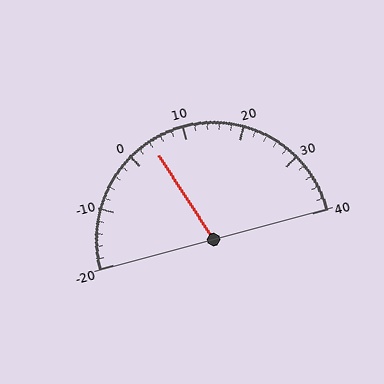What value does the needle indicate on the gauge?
The needle indicates approximately 4.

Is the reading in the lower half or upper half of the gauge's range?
The reading is in the lower half of the range (-20 to 40).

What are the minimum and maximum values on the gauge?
The gauge ranges from -20 to 40.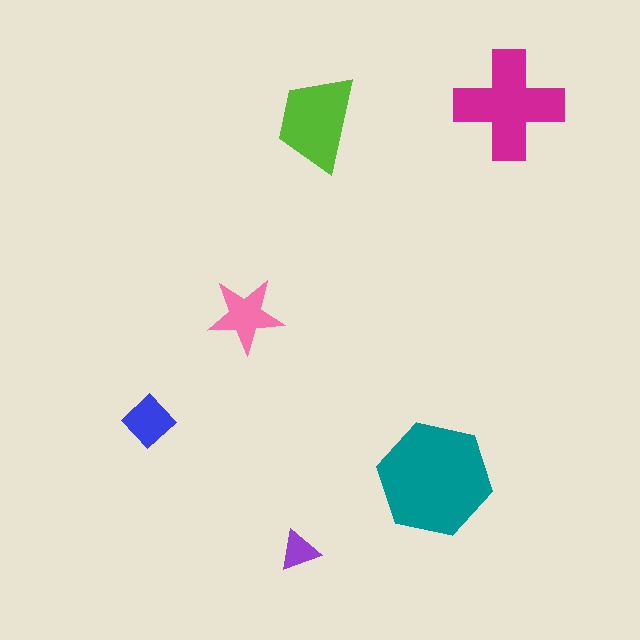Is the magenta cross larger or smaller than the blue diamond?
Larger.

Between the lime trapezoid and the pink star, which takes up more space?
The lime trapezoid.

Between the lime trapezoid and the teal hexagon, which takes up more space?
The teal hexagon.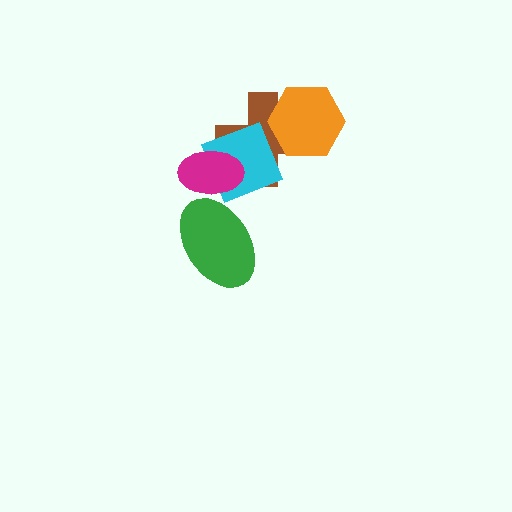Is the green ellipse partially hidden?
Yes, it is partially covered by another shape.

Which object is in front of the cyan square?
The magenta ellipse is in front of the cyan square.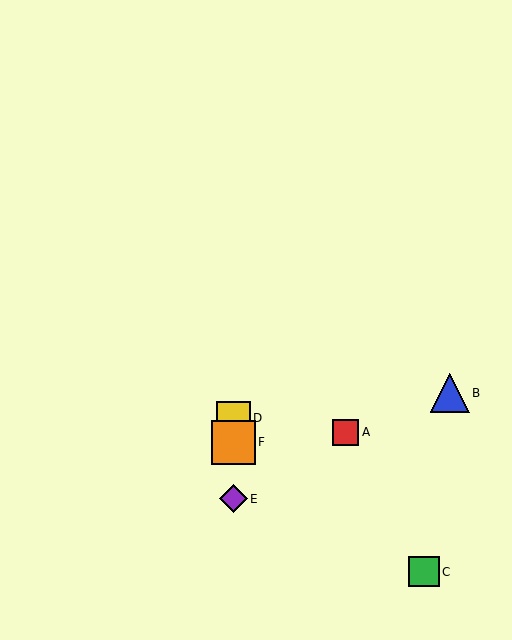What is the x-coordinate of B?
Object B is at x≈450.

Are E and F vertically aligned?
Yes, both are at x≈233.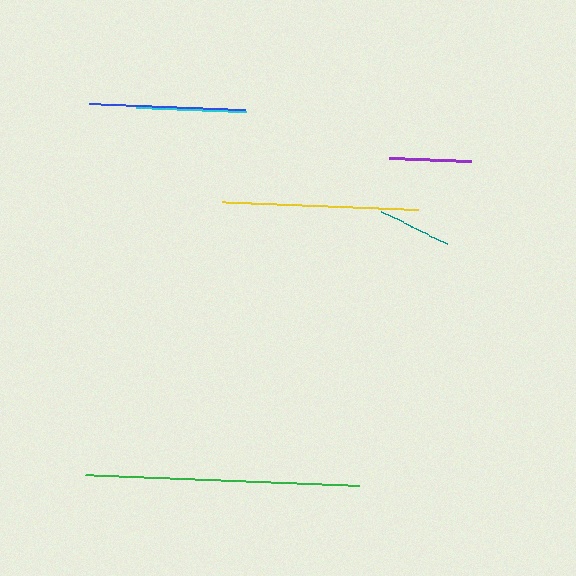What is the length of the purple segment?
The purple segment is approximately 82 pixels long.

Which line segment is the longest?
The green line is the longest at approximately 274 pixels.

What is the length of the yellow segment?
The yellow segment is approximately 195 pixels long.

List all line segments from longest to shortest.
From longest to shortest: green, yellow, blue, cyan, purple, teal.